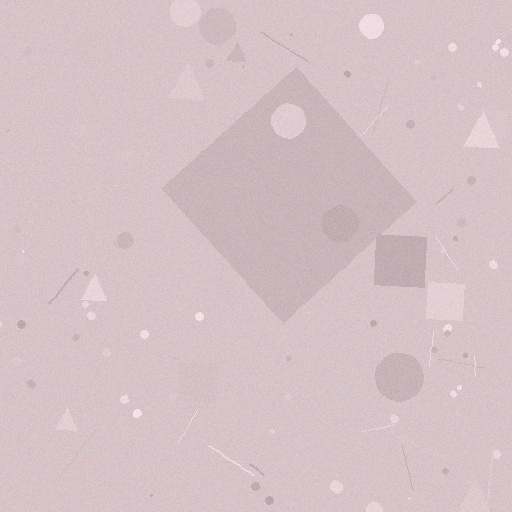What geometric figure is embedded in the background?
A diamond is embedded in the background.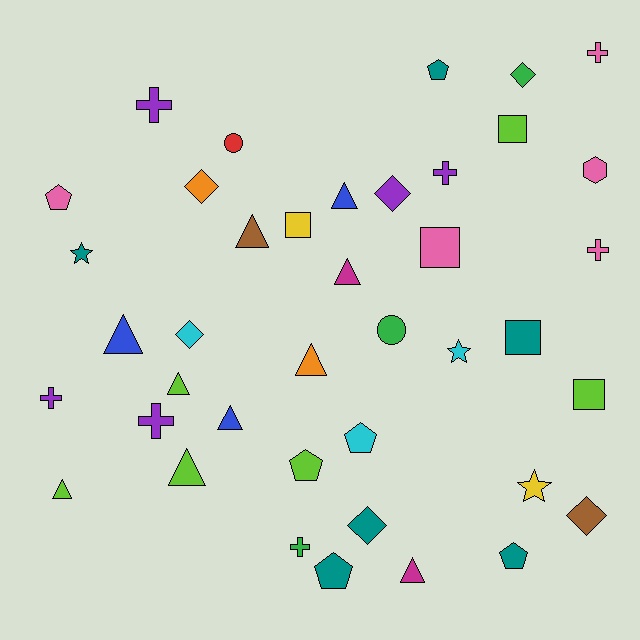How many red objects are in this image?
There is 1 red object.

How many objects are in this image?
There are 40 objects.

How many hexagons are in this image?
There is 1 hexagon.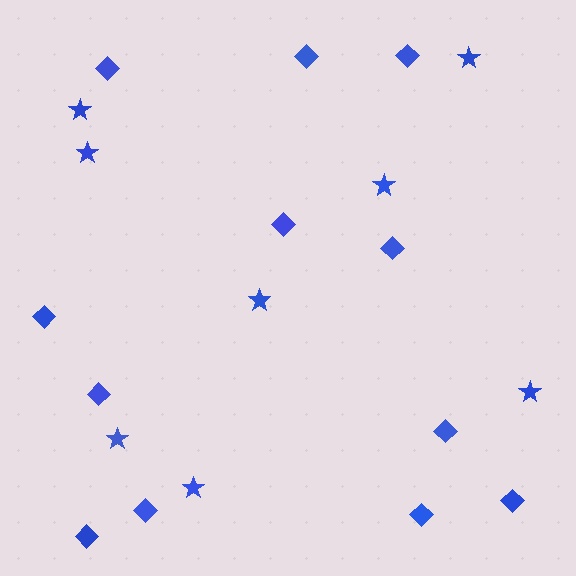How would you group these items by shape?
There are 2 groups: one group of diamonds (12) and one group of stars (8).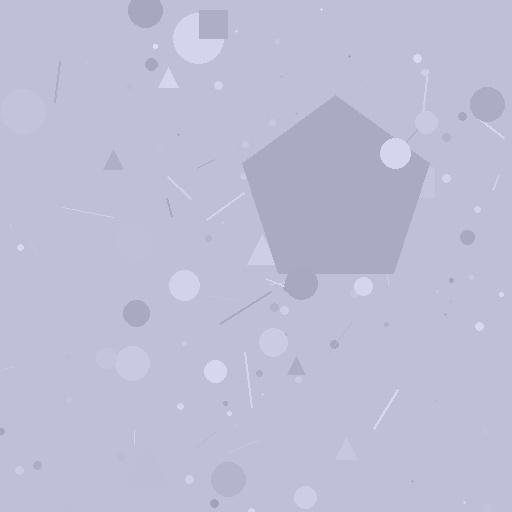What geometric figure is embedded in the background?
A pentagon is embedded in the background.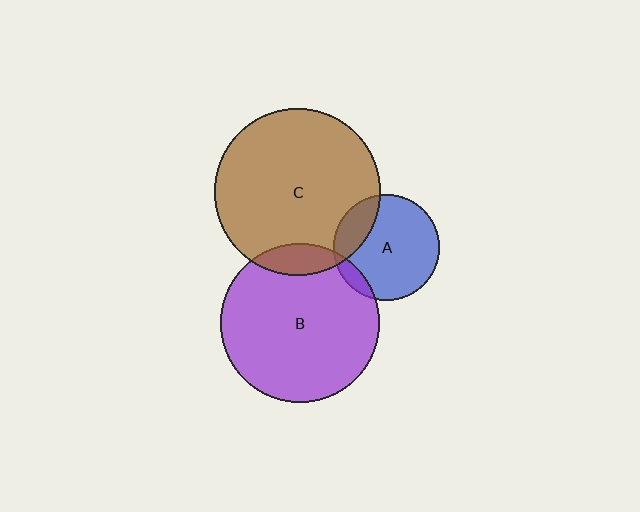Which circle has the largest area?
Circle C (brown).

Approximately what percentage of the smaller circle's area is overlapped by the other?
Approximately 10%.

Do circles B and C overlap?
Yes.